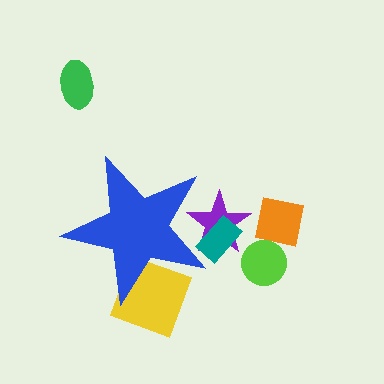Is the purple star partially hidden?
Yes, the purple star is partially hidden behind the blue star.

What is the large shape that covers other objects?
A blue star.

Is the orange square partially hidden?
No, the orange square is fully visible.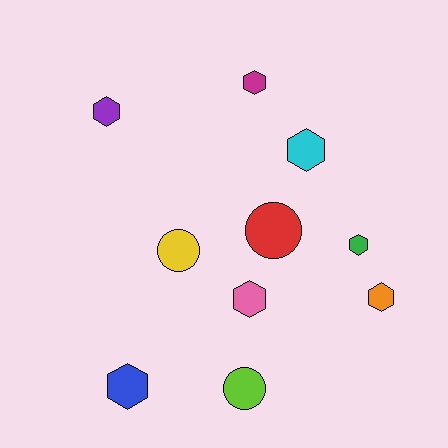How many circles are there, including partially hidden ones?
There are 3 circles.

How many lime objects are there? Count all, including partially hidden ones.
There is 1 lime object.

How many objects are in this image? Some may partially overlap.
There are 10 objects.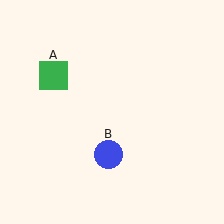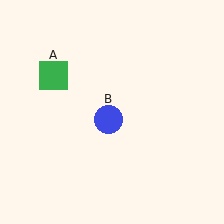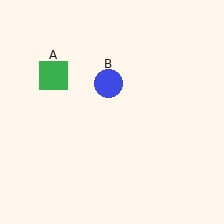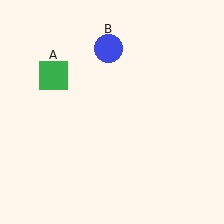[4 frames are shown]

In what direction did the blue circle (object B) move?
The blue circle (object B) moved up.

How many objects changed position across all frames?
1 object changed position: blue circle (object B).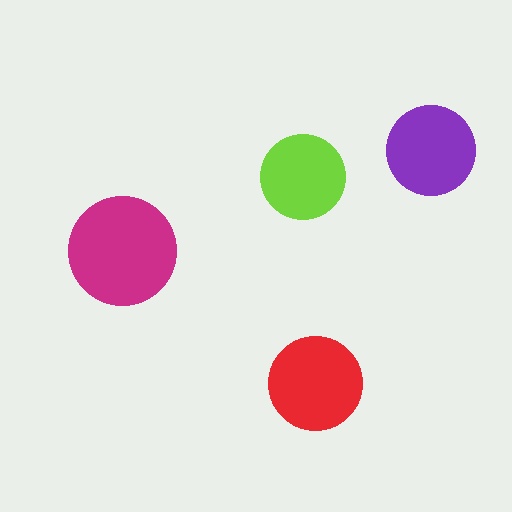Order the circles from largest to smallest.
the magenta one, the red one, the purple one, the lime one.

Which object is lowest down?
The red circle is bottommost.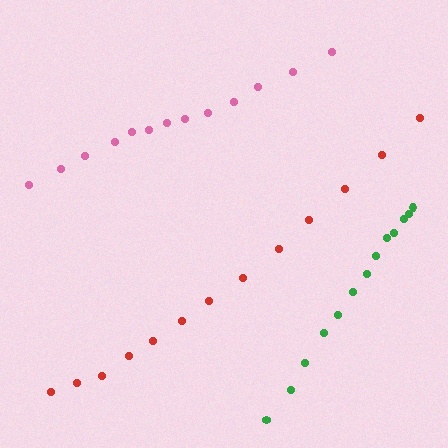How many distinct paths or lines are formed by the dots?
There are 3 distinct paths.